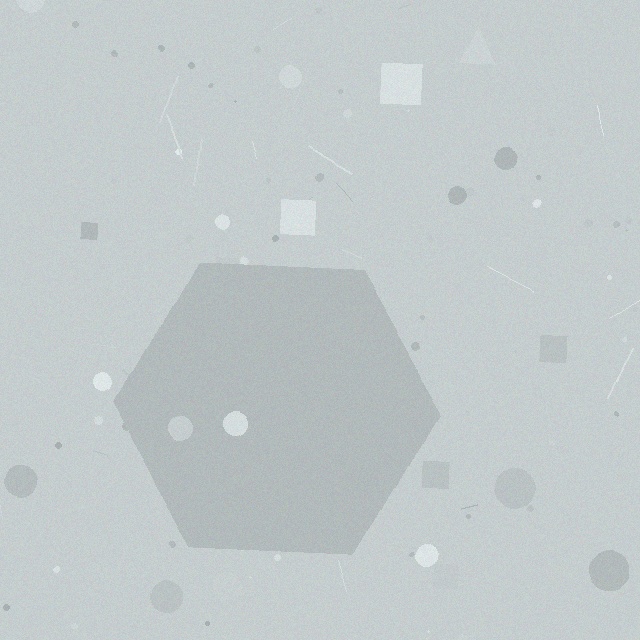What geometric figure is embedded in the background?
A hexagon is embedded in the background.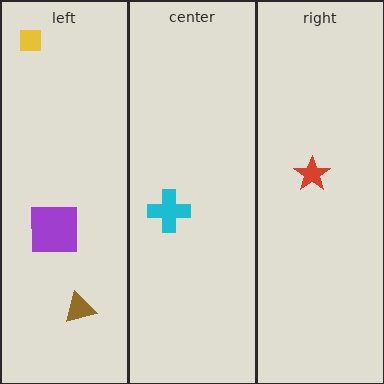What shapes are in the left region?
The yellow square, the brown triangle, the purple square.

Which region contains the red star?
The right region.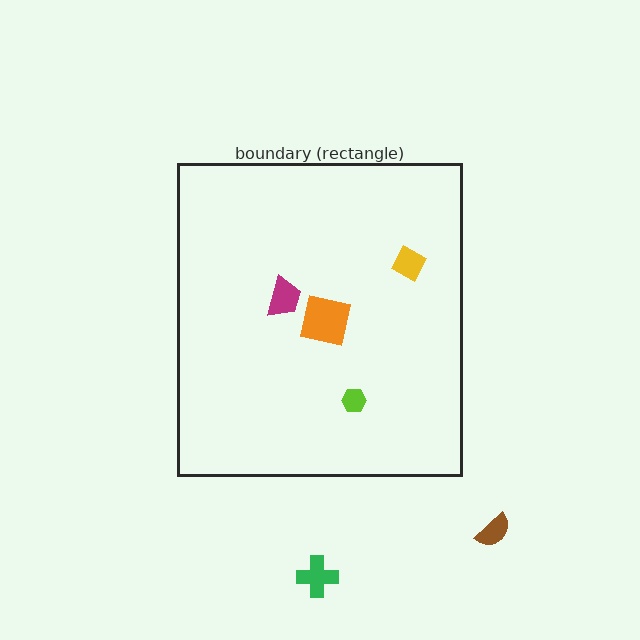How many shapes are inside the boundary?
4 inside, 2 outside.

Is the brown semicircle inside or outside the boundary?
Outside.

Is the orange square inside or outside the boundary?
Inside.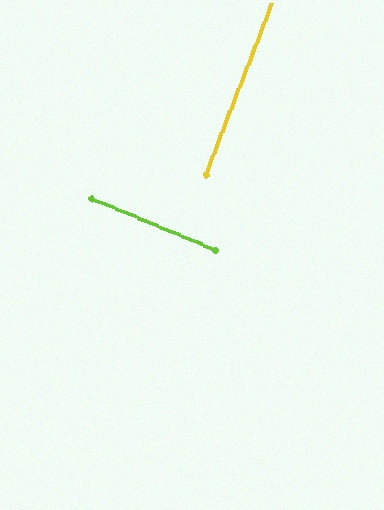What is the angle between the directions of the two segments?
Approximately 88 degrees.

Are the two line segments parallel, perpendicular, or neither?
Perpendicular — they meet at approximately 88°.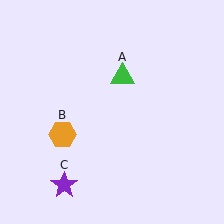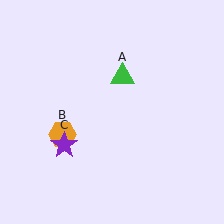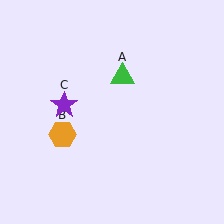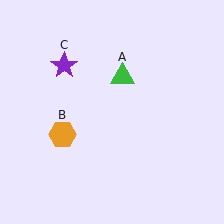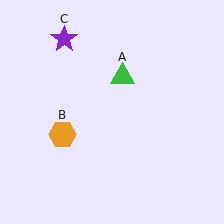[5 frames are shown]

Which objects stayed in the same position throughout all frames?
Green triangle (object A) and orange hexagon (object B) remained stationary.